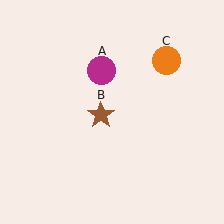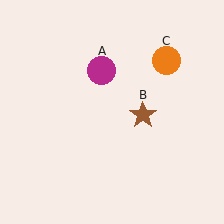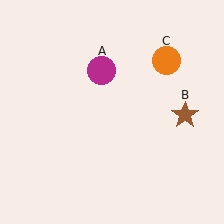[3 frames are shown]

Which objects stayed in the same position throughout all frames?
Magenta circle (object A) and orange circle (object C) remained stationary.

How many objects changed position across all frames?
1 object changed position: brown star (object B).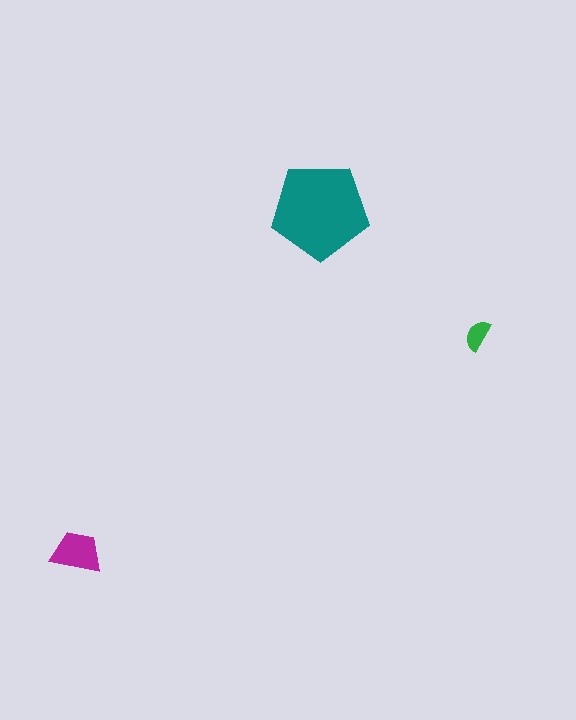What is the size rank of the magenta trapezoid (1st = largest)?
2nd.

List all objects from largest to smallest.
The teal pentagon, the magenta trapezoid, the green semicircle.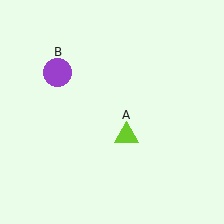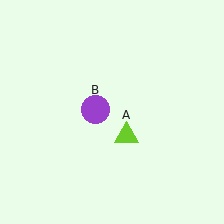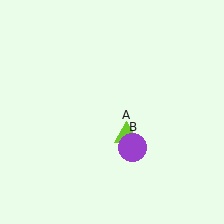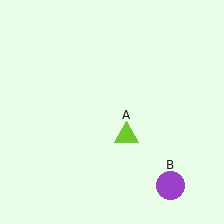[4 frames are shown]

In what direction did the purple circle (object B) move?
The purple circle (object B) moved down and to the right.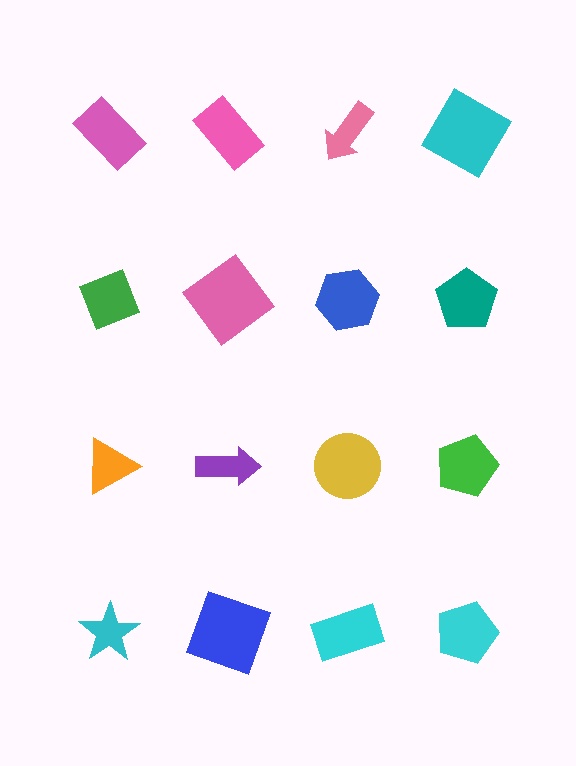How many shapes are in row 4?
4 shapes.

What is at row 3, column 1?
An orange triangle.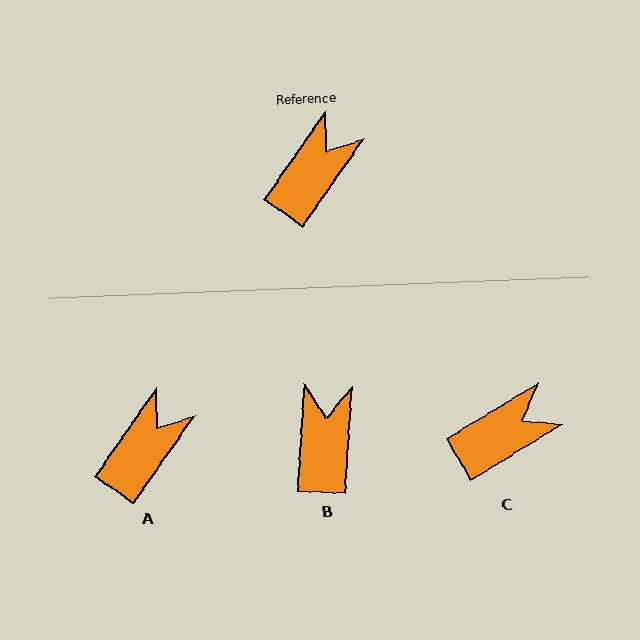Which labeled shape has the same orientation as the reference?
A.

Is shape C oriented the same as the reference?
No, it is off by about 24 degrees.